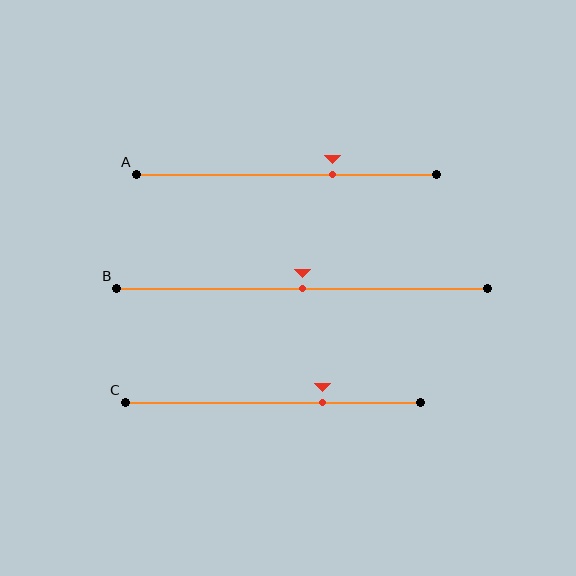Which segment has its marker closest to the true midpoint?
Segment B has its marker closest to the true midpoint.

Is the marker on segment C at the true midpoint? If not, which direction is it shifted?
No, the marker on segment C is shifted to the right by about 17% of the segment length.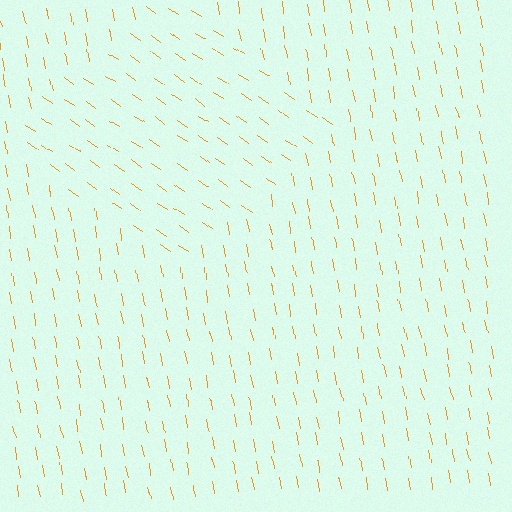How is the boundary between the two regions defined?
The boundary is defined purely by a change in line orientation (approximately 45 degrees difference). All lines are the same color and thickness.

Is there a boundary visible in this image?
Yes, there is a texture boundary formed by a change in line orientation.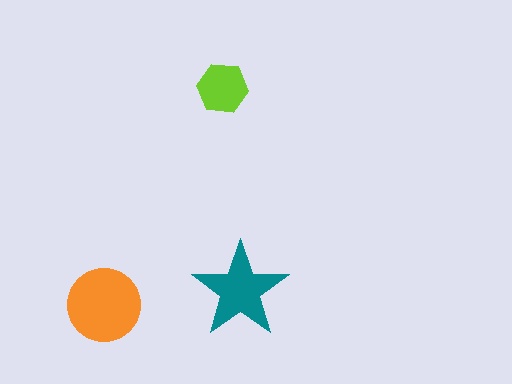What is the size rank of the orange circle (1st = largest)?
1st.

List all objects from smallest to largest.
The lime hexagon, the teal star, the orange circle.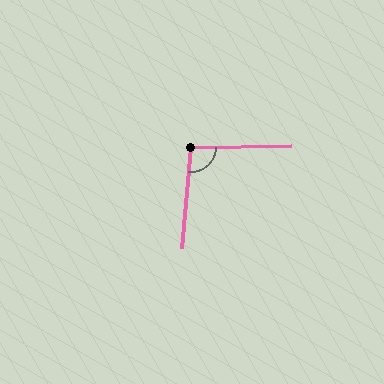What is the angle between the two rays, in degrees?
Approximately 96 degrees.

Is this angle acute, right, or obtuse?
It is obtuse.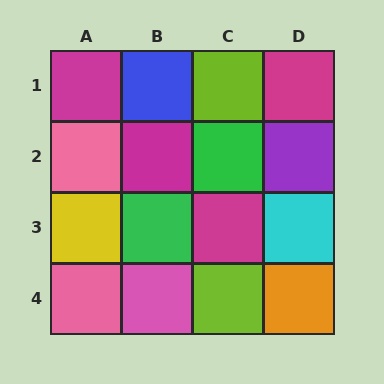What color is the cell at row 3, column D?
Cyan.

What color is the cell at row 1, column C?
Lime.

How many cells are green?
2 cells are green.